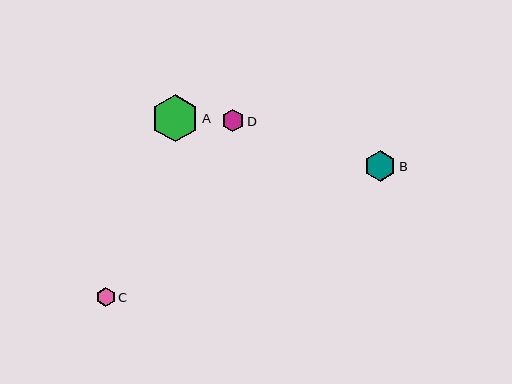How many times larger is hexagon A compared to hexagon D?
Hexagon A is approximately 2.1 times the size of hexagon D.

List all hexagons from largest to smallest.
From largest to smallest: A, B, D, C.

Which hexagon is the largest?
Hexagon A is the largest with a size of approximately 48 pixels.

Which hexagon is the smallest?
Hexagon C is the smallest with a size of approximately 19 pixels.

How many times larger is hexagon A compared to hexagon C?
Hexagon A is approximately 2.6 times the size of hexagon C.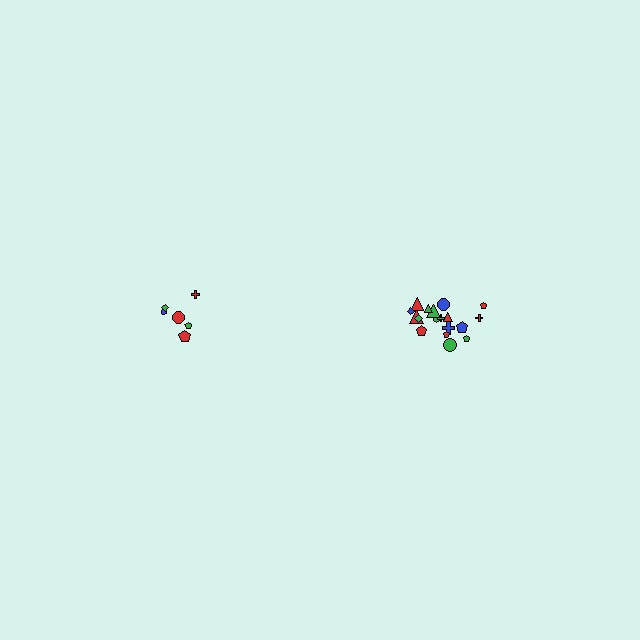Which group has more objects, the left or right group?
The right group.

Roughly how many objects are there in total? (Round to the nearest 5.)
Roughly 25 objects in total.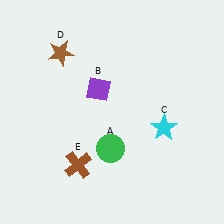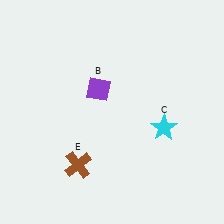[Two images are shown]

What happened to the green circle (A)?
The green circle (A) was removed in Image 2. It was in the bottom-left area of Image 1.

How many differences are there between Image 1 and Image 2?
There are 2 differences between the two images.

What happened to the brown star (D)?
The brown star (D) was removed in Image 2. It was in the top-left area of Image 1.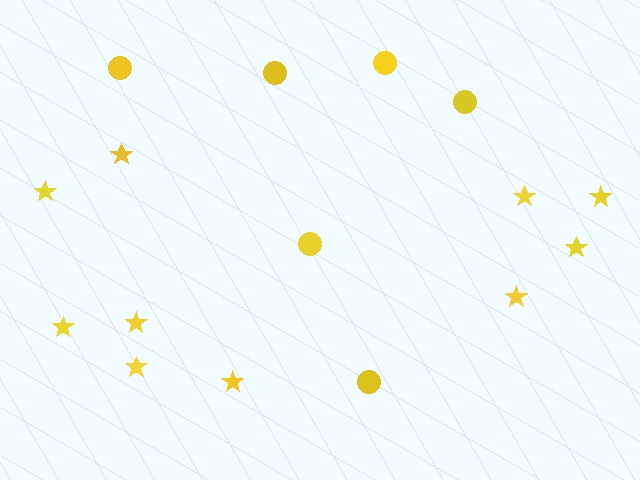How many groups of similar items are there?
There are 2 groups: one group of stars (10) and one group of circles (6).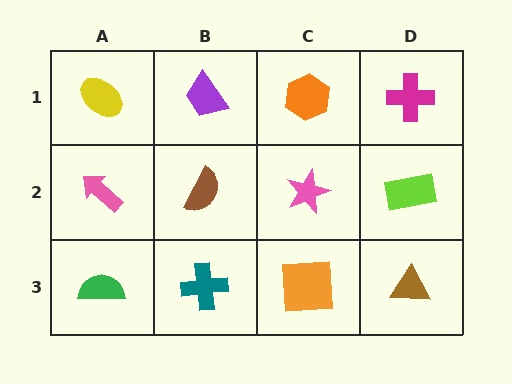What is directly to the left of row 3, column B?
A green semicircle.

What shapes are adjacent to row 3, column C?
A pink star (row 2, column C), a teal cross (row 3, column B), a brown triangle (row 3, column D).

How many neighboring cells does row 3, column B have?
3.